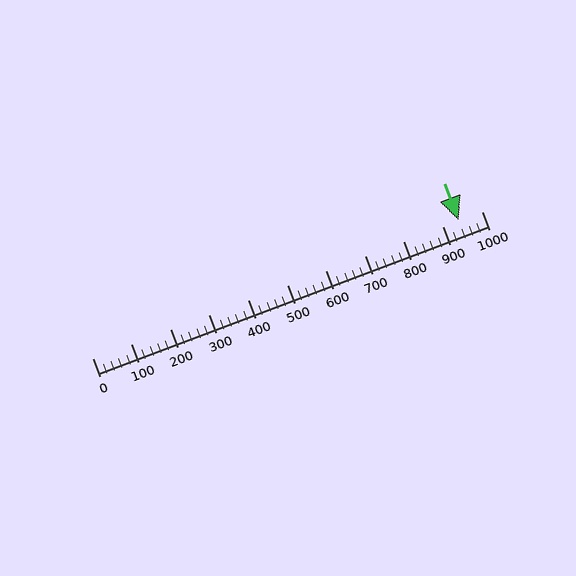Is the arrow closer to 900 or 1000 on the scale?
The arrow is closer to 900.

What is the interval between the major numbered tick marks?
The major tick marks are spaced 100 units apart.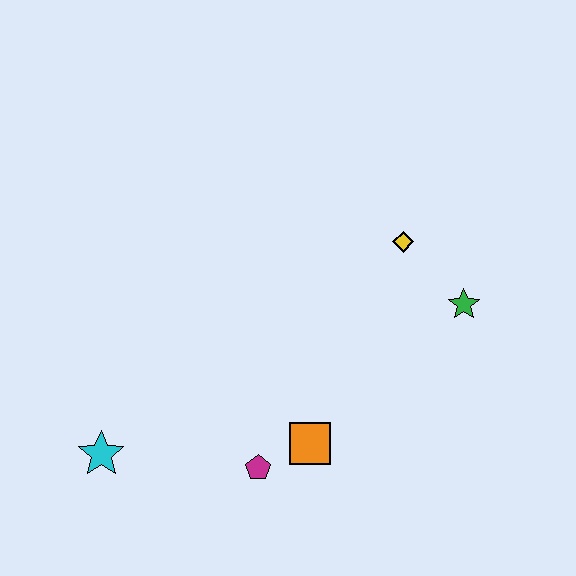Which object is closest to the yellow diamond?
The green star is closest to the yellow diamond.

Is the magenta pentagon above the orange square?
No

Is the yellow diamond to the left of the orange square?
No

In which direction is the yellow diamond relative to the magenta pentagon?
The yellow diamond is above the magenta pentagon.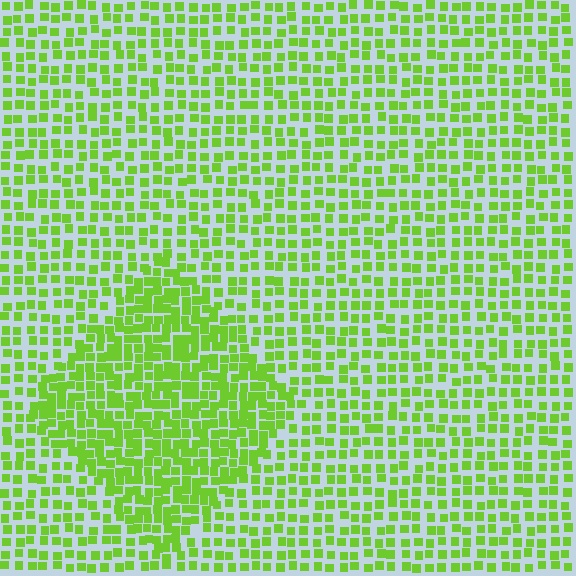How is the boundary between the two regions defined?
The boundary is defined by a change in element density (approximately 1.7x ratio). All elements are the same color, size, and shape.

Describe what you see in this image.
The image contains small lime elements arranged at two different densities. A diamond-shaped region is visible where the elements are more densely packed than the surrounding area.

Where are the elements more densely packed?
The elements are more densely packed inside the diamond boundary.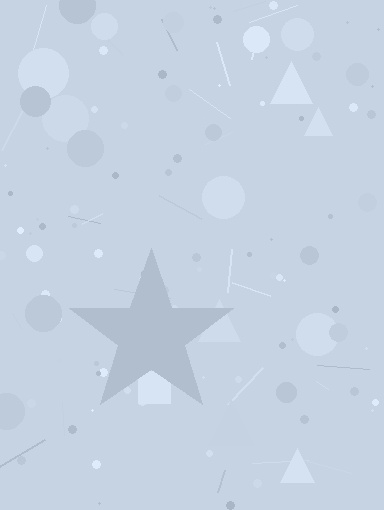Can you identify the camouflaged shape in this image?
The camouflaged shape is a star.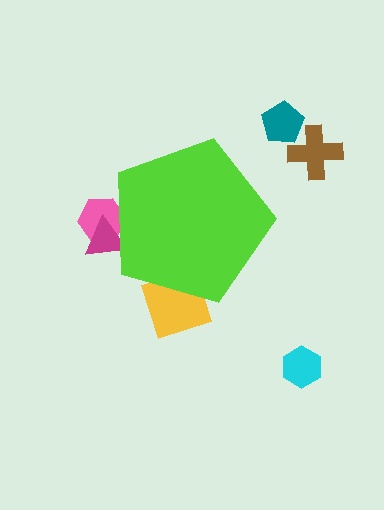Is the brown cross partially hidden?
No, the brown cross is fully visible.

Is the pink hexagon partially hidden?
Yes, the pink hexagon is partially hidden behind the lime pentagon.